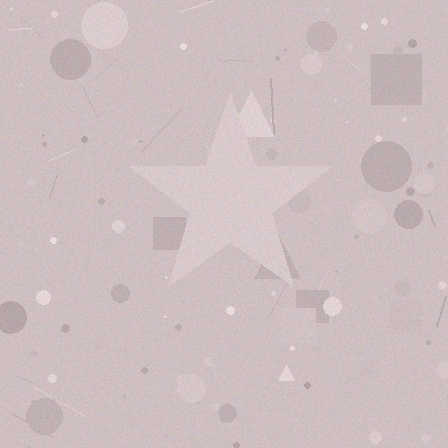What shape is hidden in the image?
A star is hidden in the image.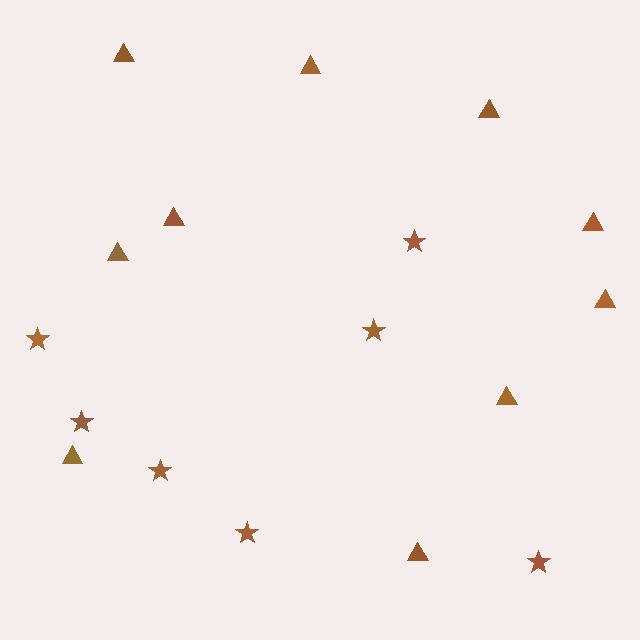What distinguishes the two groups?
There are 2 groups: one group of stars (7) and one group of triangles (10).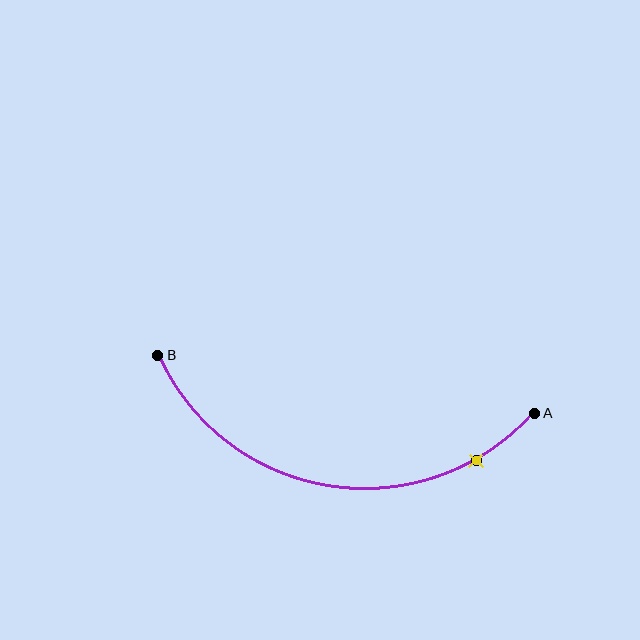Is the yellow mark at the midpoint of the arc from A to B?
No. The yellow mark lies on the arc but is closer to endpoint A. The arc midpoint would be at the point on the curve equidistant along the arc from both A and B.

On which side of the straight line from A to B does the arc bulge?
The arc bulges below the straight line connecting A and B.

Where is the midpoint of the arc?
The arc midpoint is the point on the curve farthest from the straight line joining A and B. It sits below that line.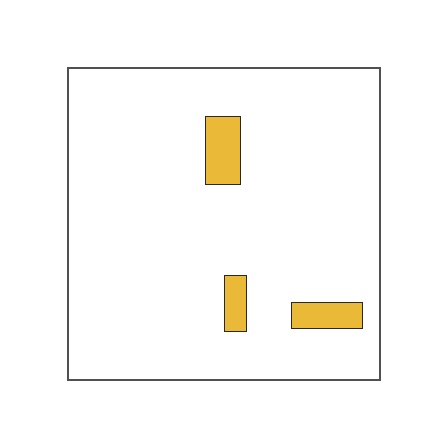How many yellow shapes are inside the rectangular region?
3.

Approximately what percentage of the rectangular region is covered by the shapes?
Approximately 5%.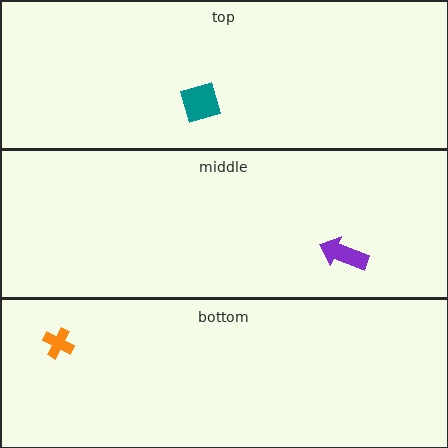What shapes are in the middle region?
The purple arrow.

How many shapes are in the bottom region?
1.